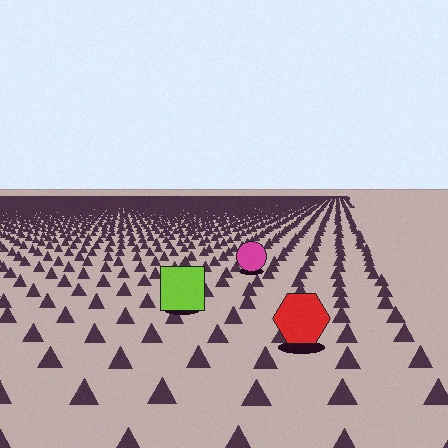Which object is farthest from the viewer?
The magenta circle is farthest from the viewer. It appears smaller and the ground texture around it is denser.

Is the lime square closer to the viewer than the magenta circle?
Yes. The lime square is closer — you can tell from the texture gradient: the ground texture is coarser near it.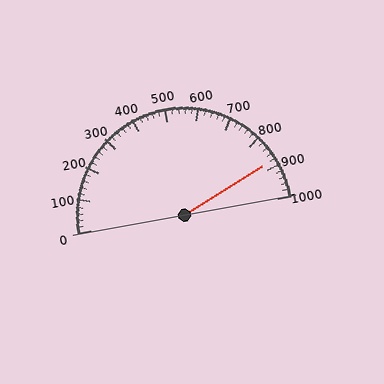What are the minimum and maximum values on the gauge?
The gauge ranges from 0 to 1000.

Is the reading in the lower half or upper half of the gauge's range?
The reading is in the upper half of the range (0 to 1000).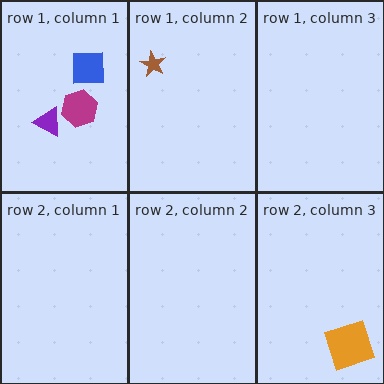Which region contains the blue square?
The row 1, column 1 region.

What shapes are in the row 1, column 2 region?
The brown star.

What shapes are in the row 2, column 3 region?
The orange square.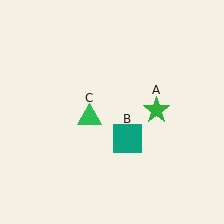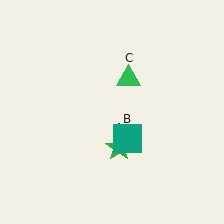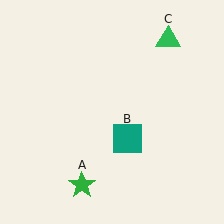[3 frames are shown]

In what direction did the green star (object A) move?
The green star (object A) moved down and to the left.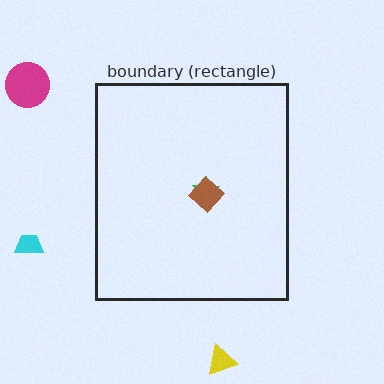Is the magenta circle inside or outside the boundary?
Outside.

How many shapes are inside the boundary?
2 inside, 3 outside.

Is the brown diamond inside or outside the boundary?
Inside.